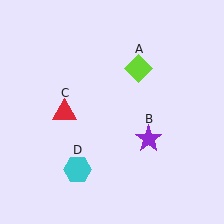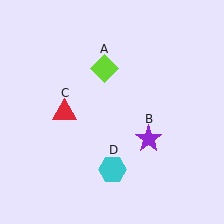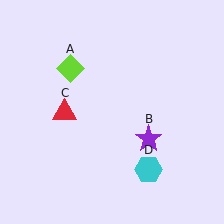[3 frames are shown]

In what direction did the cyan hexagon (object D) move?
The cyan hexagon (object D) moved right.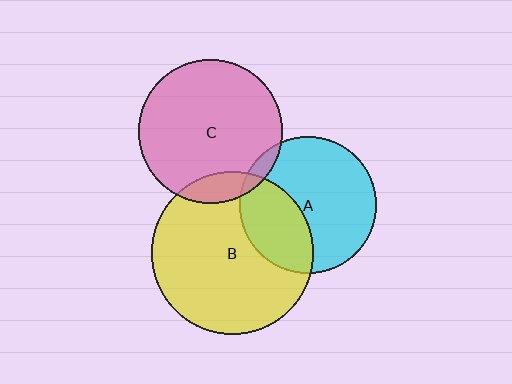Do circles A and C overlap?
Yes.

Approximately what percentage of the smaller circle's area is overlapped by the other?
Approximately 5%.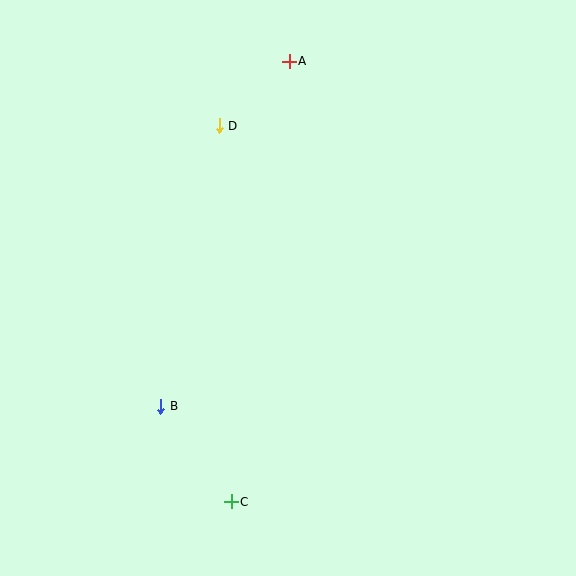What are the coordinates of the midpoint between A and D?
The midpoint between A and D is at (254, 94).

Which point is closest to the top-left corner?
Point D is closest to the top-left corner.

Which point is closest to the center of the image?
Point B at (161, 406) is closest to the center.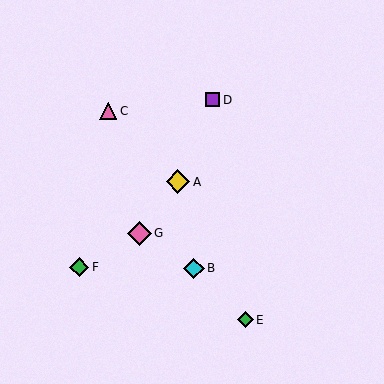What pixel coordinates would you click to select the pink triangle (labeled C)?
Click at (108, 111) to select the pink triangle C.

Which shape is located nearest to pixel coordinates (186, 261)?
The cyan diamond (labeled B) at (194, 268) is nearest to that location.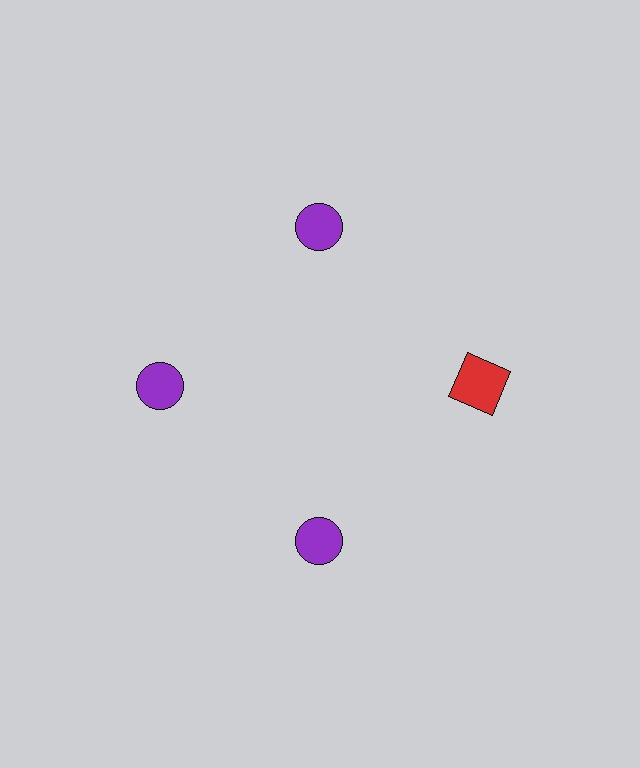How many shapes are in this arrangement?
There are 4 shapes arranged in a ring pattern.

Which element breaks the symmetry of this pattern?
The red square at roughly the 3 o'clock position breaks the symmetry. All other shapes are purple circles.